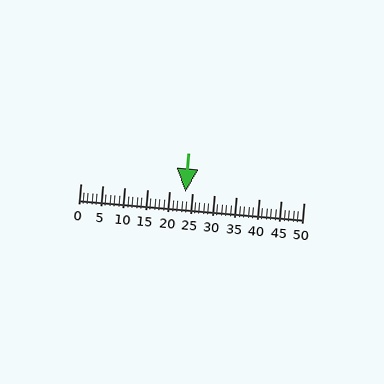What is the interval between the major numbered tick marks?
The major tick marks are spaced 5 units apart.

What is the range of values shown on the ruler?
The ruler shows values from 0 to 50.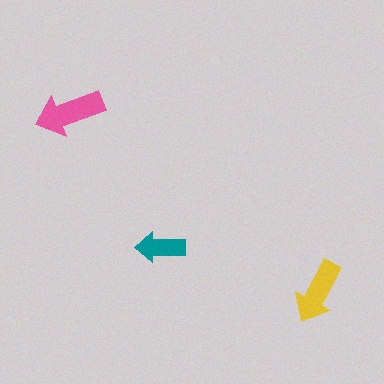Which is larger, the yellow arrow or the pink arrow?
The pink one.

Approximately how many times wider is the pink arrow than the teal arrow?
About 1.5 times wider.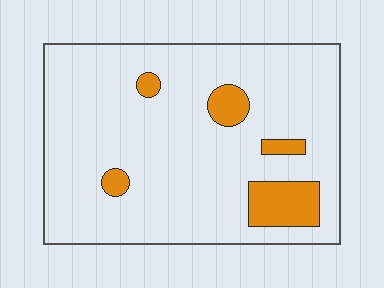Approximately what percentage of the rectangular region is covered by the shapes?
Approximately 10%.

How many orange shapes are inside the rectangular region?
5.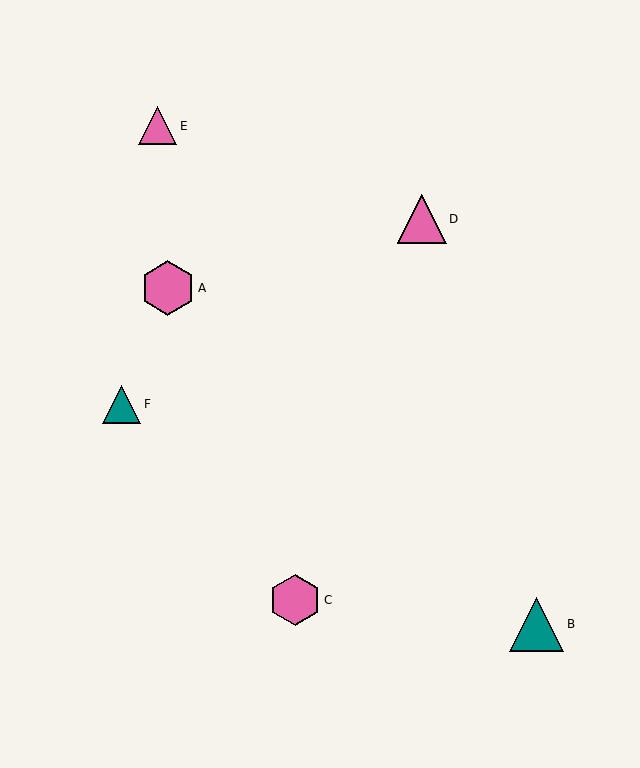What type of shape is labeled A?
Shape A is a pink hexagon.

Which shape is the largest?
The pink hexagon (labeled A) is the largest.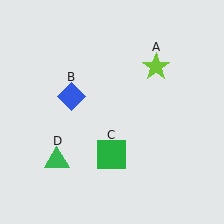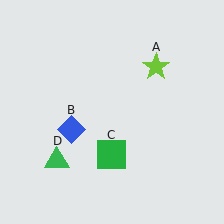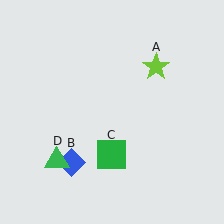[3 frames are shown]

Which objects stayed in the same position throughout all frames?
Lime star (object A) and green square (object C) and green triangle (object D) remained stationary.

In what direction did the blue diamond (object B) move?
The blue diamond (object B) moved down.